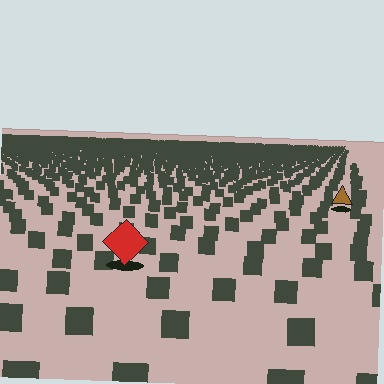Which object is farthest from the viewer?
The brown triangle is farthest from the viewer. It appears smaller and the ground texture around it is denser.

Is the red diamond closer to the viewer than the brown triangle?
Yes. The red diamond is closer — you can tell from the texture gradient: the ground texture is coarser near it.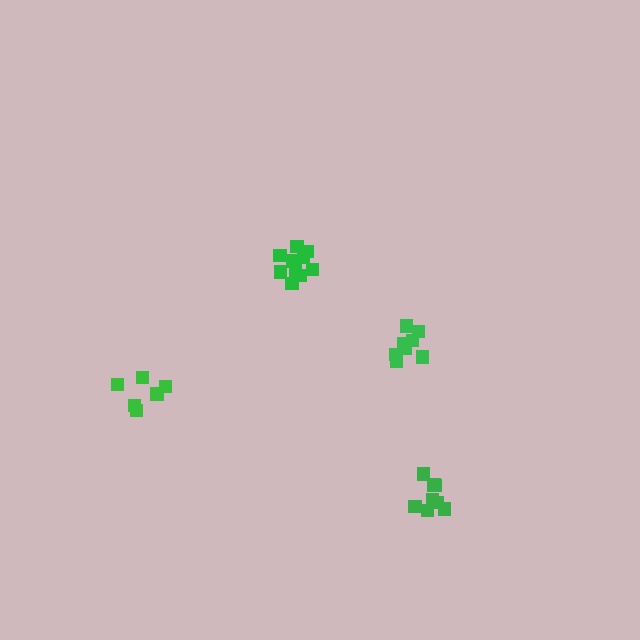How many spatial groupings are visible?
There are 4 spatial groupings.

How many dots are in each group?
Group 1: 8 dots, Group 2: 11 dots, Group 3: 8 dots, Group 4: 6 dots (33 total).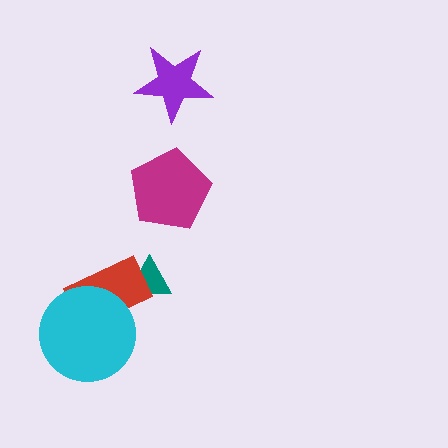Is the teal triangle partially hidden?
Yes, it is partially covered by another shape.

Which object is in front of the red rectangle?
The cyan circle is in front of the red rectangle.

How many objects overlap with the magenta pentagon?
0 objects overlap with the magenta pentagon.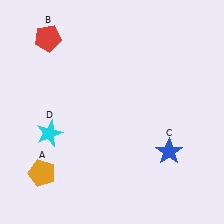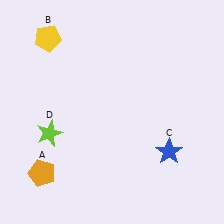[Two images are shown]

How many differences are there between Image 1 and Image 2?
There are 2 differences between the two images.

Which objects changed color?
B changed from red to yellow. D changed from cyan to lime.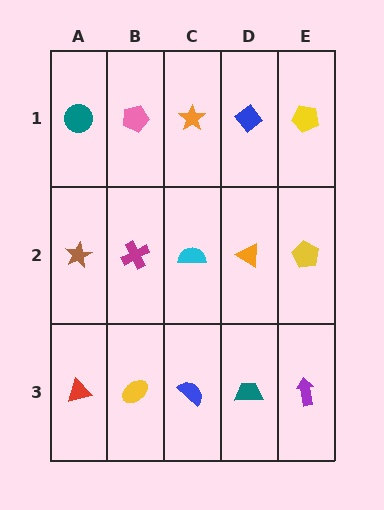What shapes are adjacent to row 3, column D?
An orange triangle (row 2, column D), a blue semicircle (row 3, column C), a purple arrow (row 3, column E).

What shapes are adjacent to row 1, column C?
A cyan semicircle (row 2, column C), a pink pentagon (row 1, column B), a blue diamond (row 1, column D).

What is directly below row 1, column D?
An orange triangle.